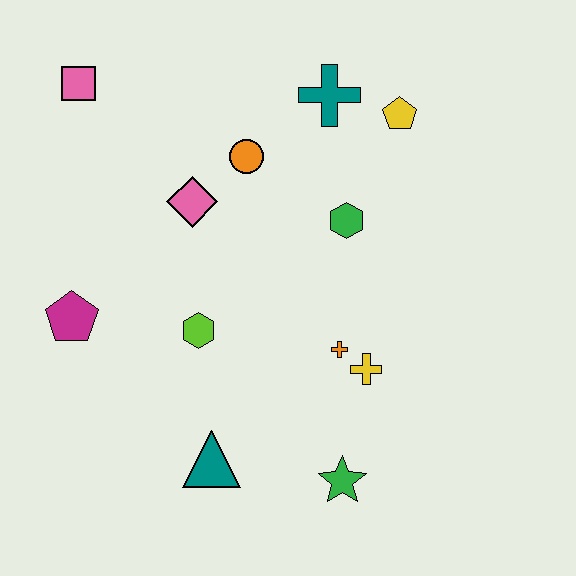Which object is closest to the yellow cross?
The orange cross is closest to the yellow cross.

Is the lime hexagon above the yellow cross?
Yes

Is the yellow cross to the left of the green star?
No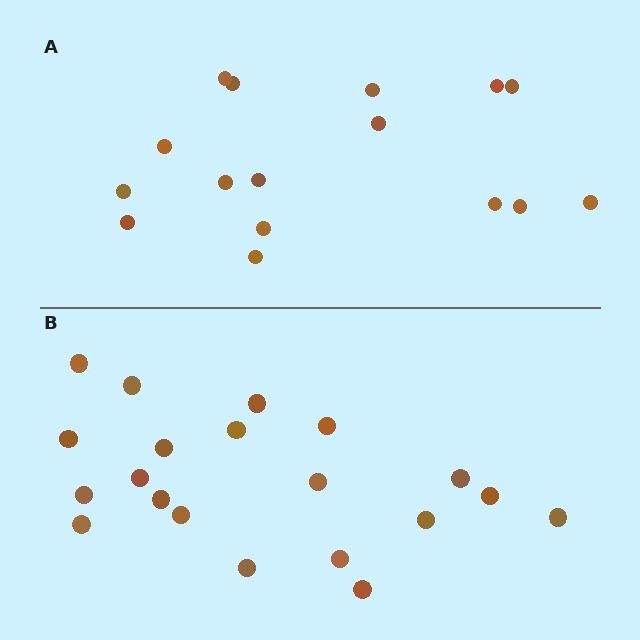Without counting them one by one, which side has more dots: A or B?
Region B (the bottom region) has more dots.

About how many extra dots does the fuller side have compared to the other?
Region B has about 4 more dots than region A.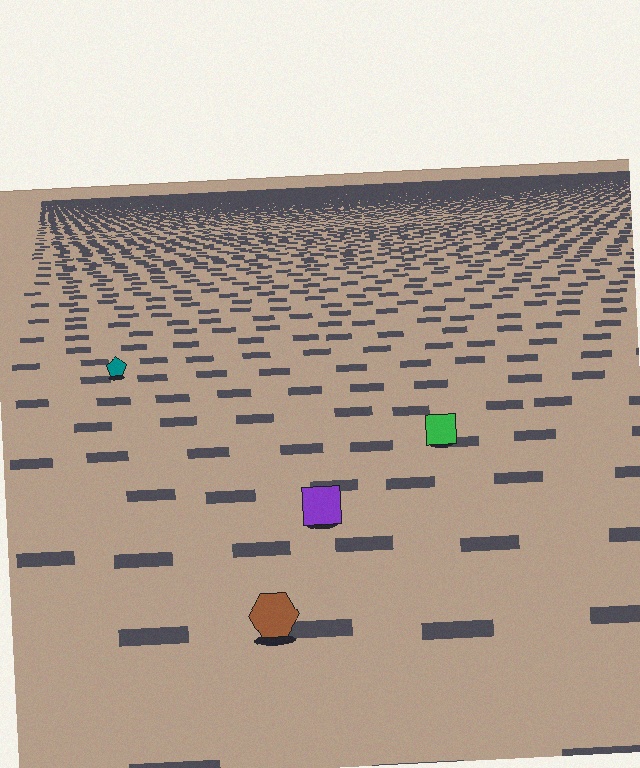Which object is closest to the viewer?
The brown hexagon is closest. The texture marks near it are larger and more spread out.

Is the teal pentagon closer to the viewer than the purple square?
No. The purple square is closer — you can tell from the texture gradient: the ground texture is coarser near it.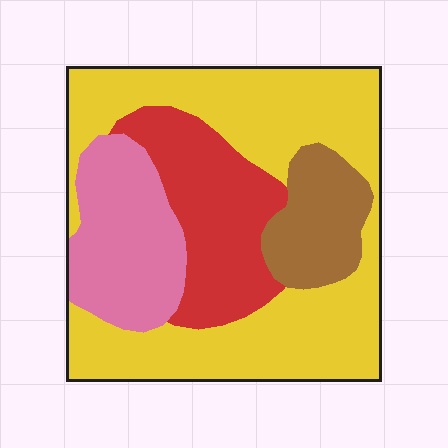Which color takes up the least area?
Brown, at roughly 10%.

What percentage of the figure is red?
Red takes up about one fifth (1/5) of the figure.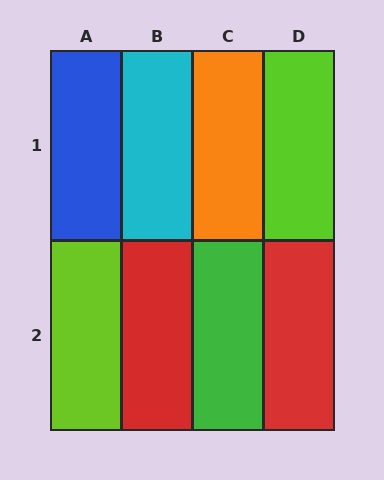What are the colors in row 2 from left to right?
Lime, red, green, red.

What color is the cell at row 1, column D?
Lime.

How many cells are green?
1 cell is green.